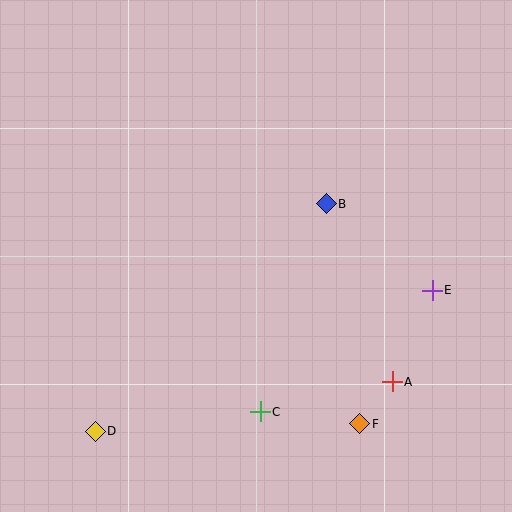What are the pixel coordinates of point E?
Point E is at (432, 290).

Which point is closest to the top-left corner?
Point B is closest to the top-left corner.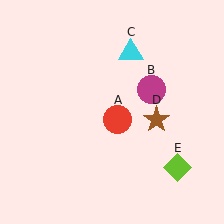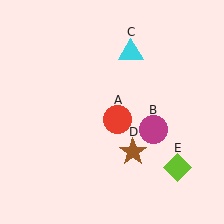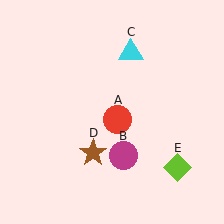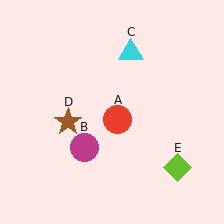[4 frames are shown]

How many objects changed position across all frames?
2 objects changed position: magenta circle (object B), brown star (object D).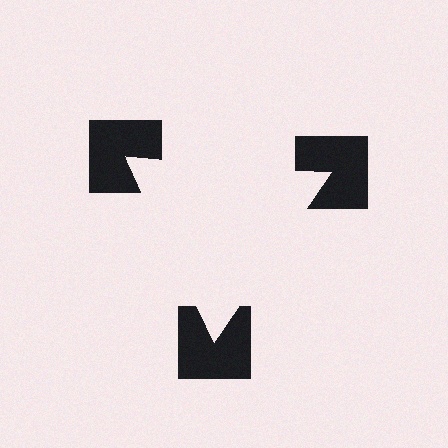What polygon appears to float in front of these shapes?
An illusory triangle — its edges are inferred from the aligned wedge cuts in the notched squares, not physically drawn.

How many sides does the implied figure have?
3 sides.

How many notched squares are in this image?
There are 3 — one at each vertex of the illusory triangle.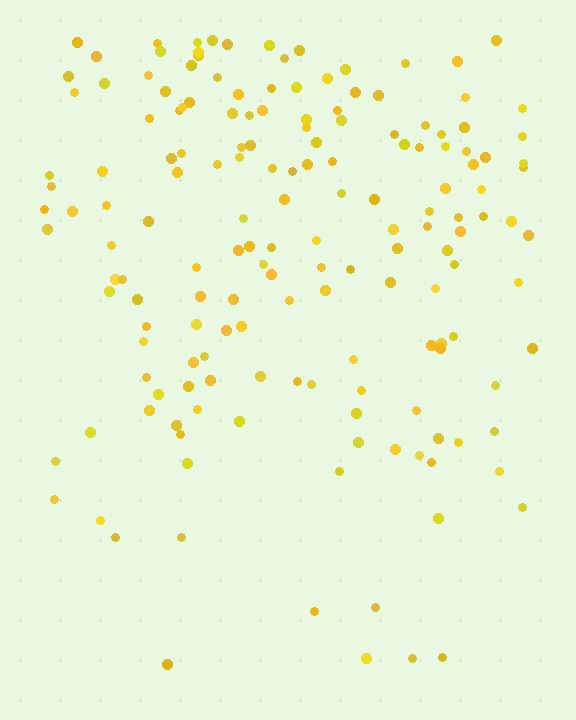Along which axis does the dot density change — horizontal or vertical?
Vertical.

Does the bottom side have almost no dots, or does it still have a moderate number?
Still a moderate number, just noticeably fewer than the top.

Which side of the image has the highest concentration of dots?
The top.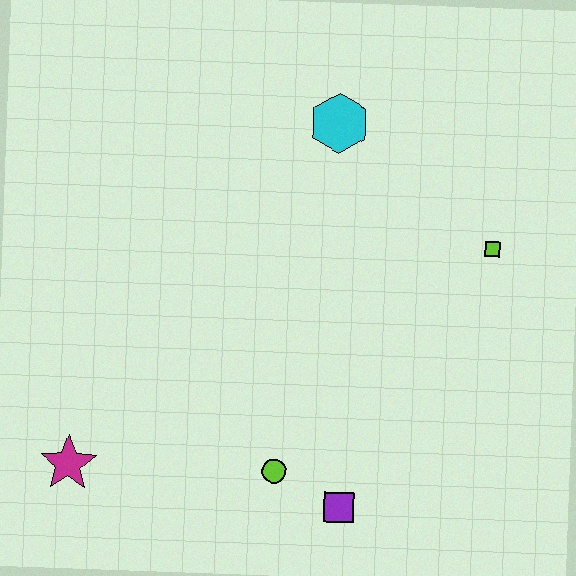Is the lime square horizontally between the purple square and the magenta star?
No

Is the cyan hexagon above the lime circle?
Yes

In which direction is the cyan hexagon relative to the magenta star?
The cyan hexagon is above the magenta star.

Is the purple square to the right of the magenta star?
Yes